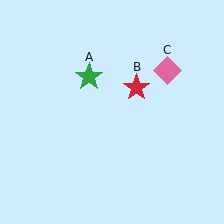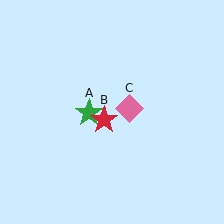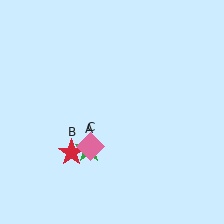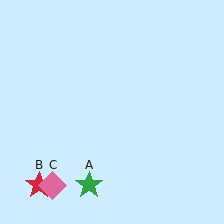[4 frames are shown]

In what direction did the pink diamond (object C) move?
The pink diamond (object C) moved down and to the left.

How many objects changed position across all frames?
3 objects changed position: green star (object A), red star (object B), pink diamond (object C).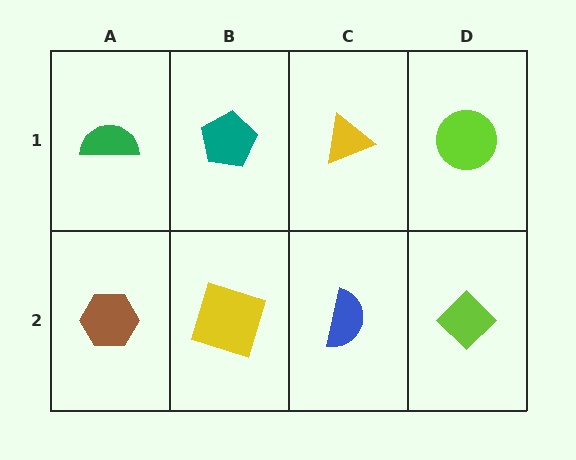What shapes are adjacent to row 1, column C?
A blue semicircle (row 2, column C), a teal pentagon (row 1, column B), a lime circle (row 1, column D).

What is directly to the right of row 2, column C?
A lime diamond.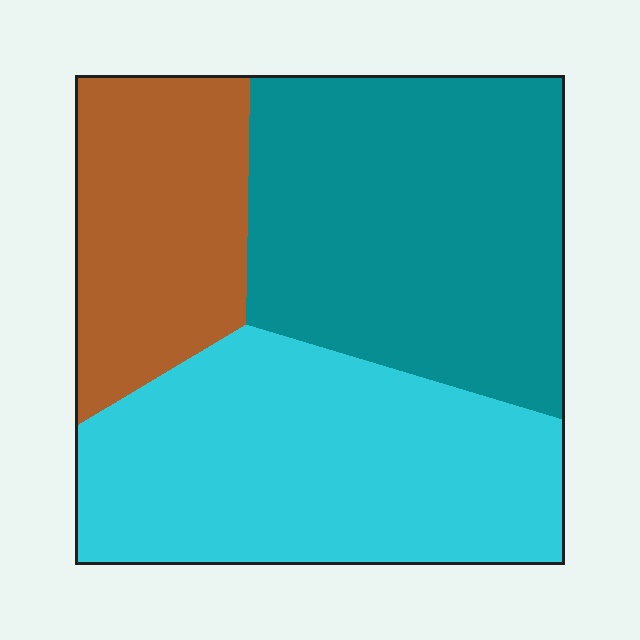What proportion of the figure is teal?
Teal covers about 40% of the figure.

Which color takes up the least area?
Brown, at roughly 20%.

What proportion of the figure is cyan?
Cyan takes up about two fifths (2/5) of the figure.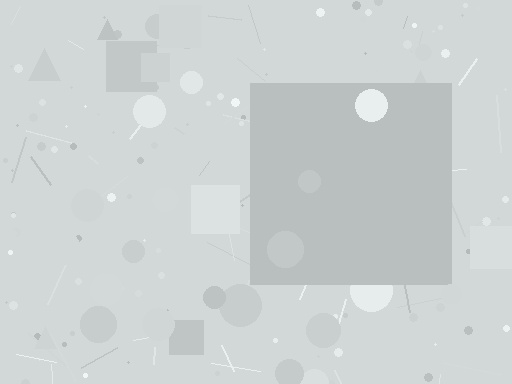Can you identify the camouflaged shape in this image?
The camouflaged shape is a square.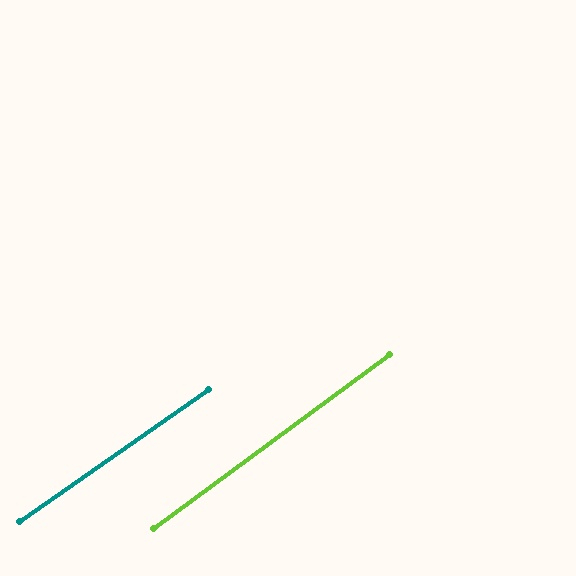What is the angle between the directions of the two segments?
Approximately 1 degree.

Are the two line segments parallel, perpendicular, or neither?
Parallel — their directions differ by only 1.3°.